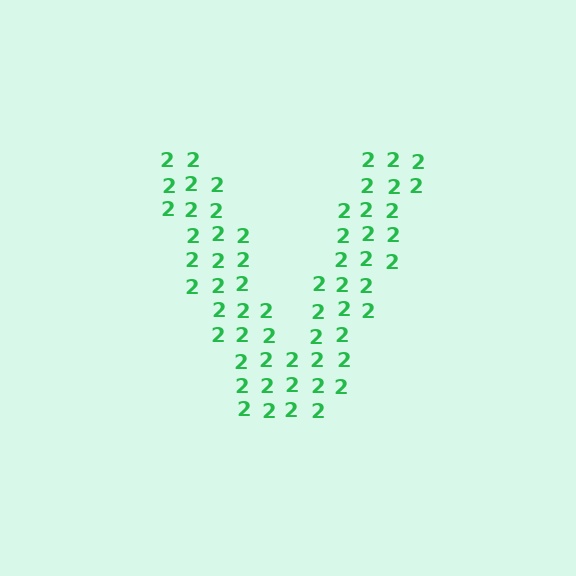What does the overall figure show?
The overall figure shows the letter V.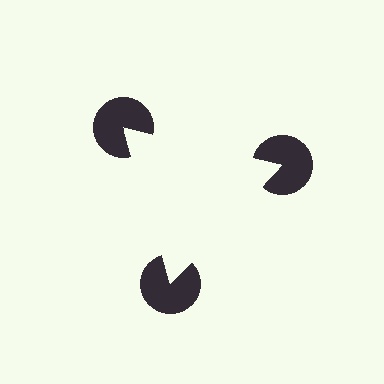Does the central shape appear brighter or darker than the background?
It typically appears slightly brighter than the background, even though no actual brightness change is drawn.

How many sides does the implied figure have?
3 sides.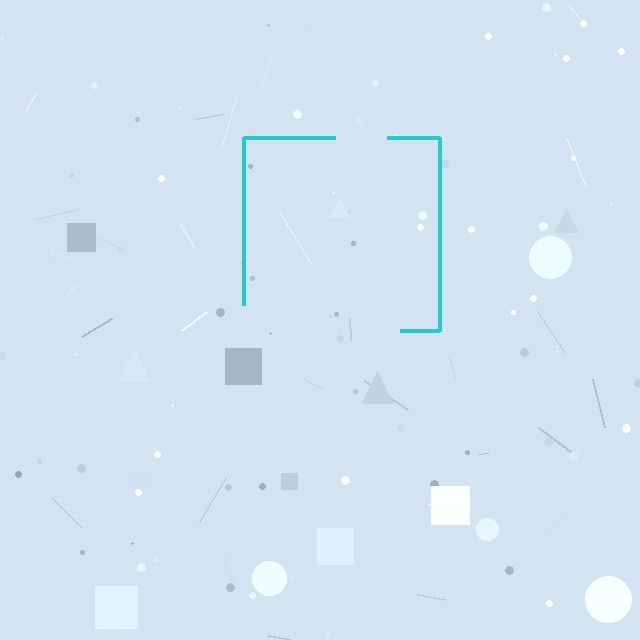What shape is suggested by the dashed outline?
The dashed outline suggests a square.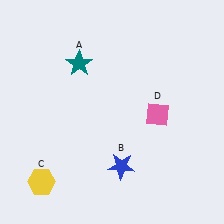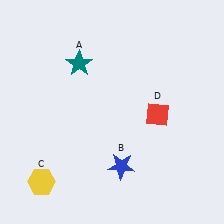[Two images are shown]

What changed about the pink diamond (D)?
In Image 1, D is pink. In Image 2, it changed to red.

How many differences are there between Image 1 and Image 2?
There is 1 difference between the two images.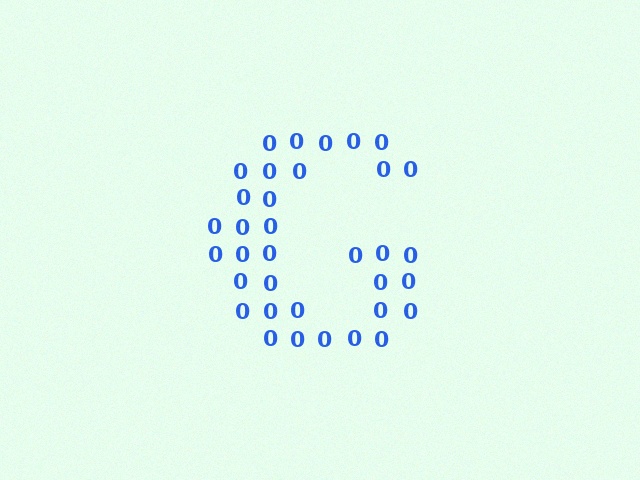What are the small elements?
The small elements are digit 0's.